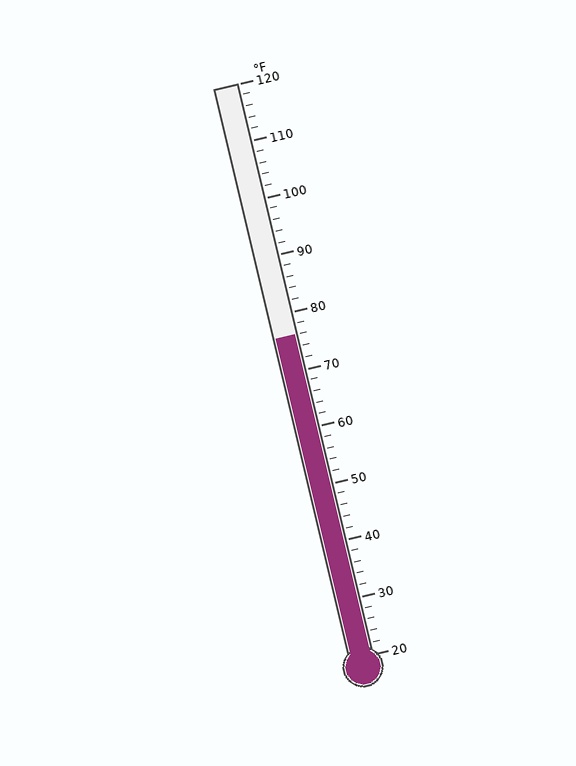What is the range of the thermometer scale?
The thermometer scale ranges from 20°F to 120°F.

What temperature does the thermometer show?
The thermometer shows approximately 76°F.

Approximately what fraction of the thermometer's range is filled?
The thermometer is filled to approximately 55% of its range.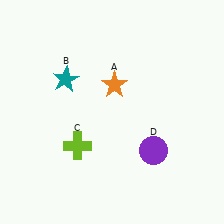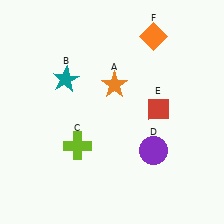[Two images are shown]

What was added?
A red diamond (E), an orange diamond (F) were added in Image 2.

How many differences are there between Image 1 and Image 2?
There are 2 differences between the two images.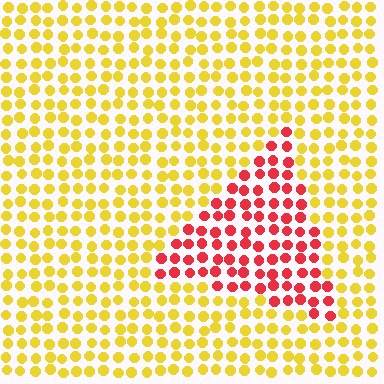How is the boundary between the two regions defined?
The boundary is defined purely by a slight shift in hue (about 59 degrees). Spacing, size, and orientation are identical on both sides.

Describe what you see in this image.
The image is filled with small yellow elements in a uniform arrangement. A triangle-shaped region is visible where the elements are tinted to a slightly different hue, forming a subtle color boundary.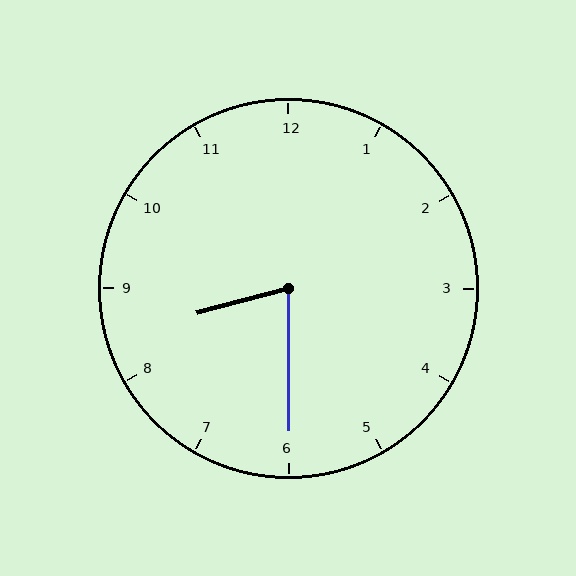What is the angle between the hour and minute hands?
Approximately 75 degrees.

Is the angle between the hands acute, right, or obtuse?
It is acute.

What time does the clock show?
8:30.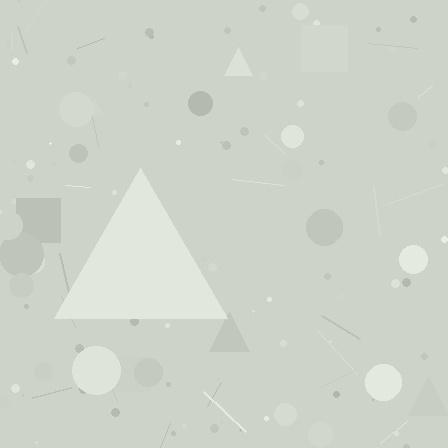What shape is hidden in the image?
A triangle is hidden in the image.